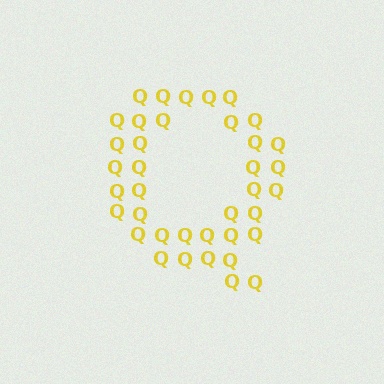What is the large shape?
The large shape is the letter Q.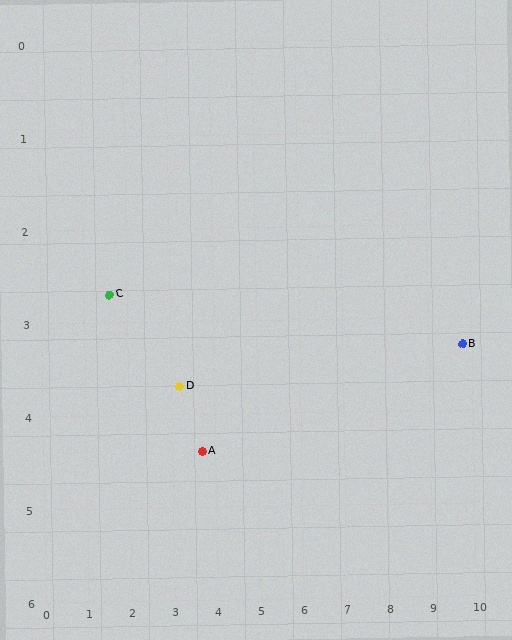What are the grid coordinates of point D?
Point D is at approximately (3.2, 3.7).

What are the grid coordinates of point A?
Point A is at approximately (3.7, 4.4).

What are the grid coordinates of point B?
Point B is at approximately (9.8, 3.3).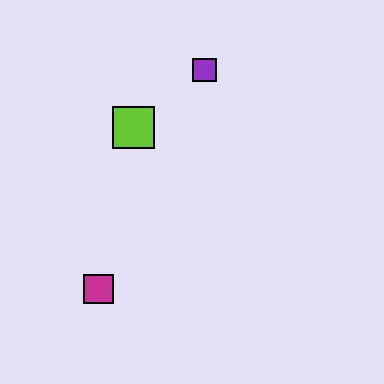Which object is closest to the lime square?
The purple square is closest to the lime square.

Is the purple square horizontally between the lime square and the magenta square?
No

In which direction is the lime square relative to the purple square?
The lime square is to the left of the purple square.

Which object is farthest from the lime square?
The magenta square is farthest from the lime square.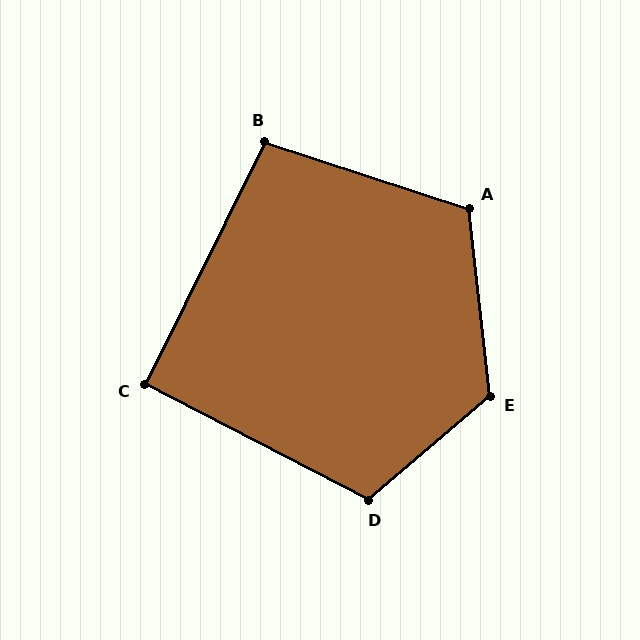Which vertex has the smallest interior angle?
C, at approximately 91 degrees.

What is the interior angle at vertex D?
Approximately 112 degrees (obtuse).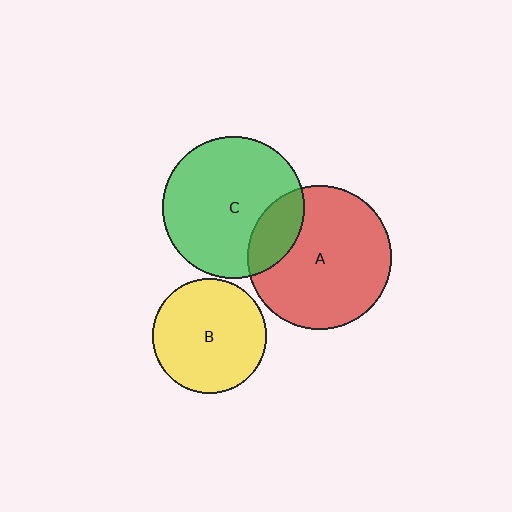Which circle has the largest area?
Circle A (red).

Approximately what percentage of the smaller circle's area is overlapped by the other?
Approximately 20%.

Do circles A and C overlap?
Yes.